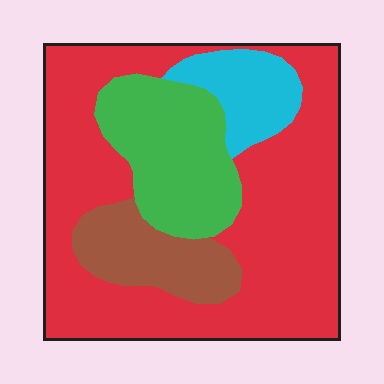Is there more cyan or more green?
Green.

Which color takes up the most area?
Red, at roughly 60%.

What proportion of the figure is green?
Green covers about 20% of the figure.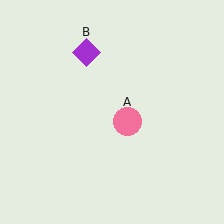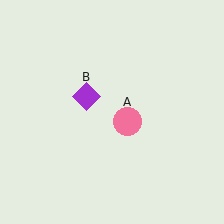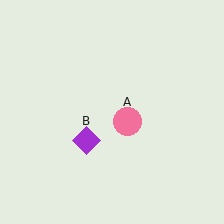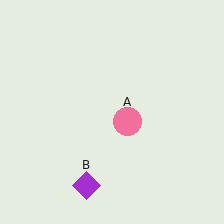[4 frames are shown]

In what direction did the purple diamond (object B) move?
The purple diamond (object B) moved down.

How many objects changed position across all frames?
1 object changed position: purple diamond (object B).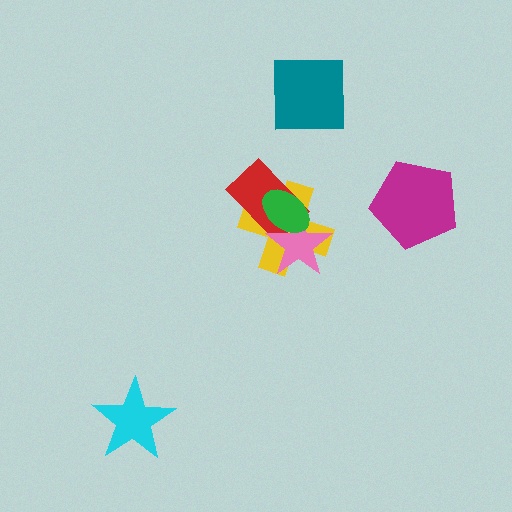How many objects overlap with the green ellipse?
3 objects overlap with the green ellipse.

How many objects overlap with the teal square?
0 objects overlap with the teal square.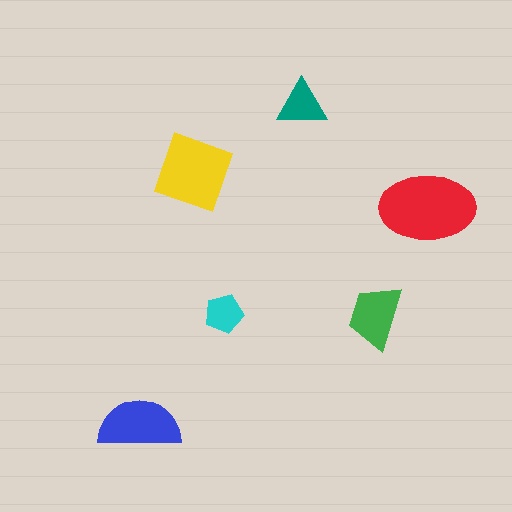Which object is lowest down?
The blue semicircle is bottommost.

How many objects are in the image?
There are 6 objects in the image.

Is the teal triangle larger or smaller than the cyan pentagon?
Larger.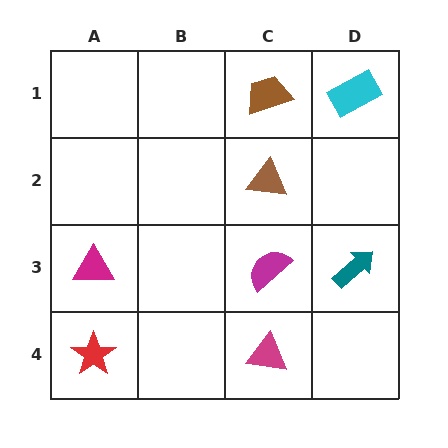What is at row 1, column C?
A brown trapezoid.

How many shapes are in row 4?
2 shapes.